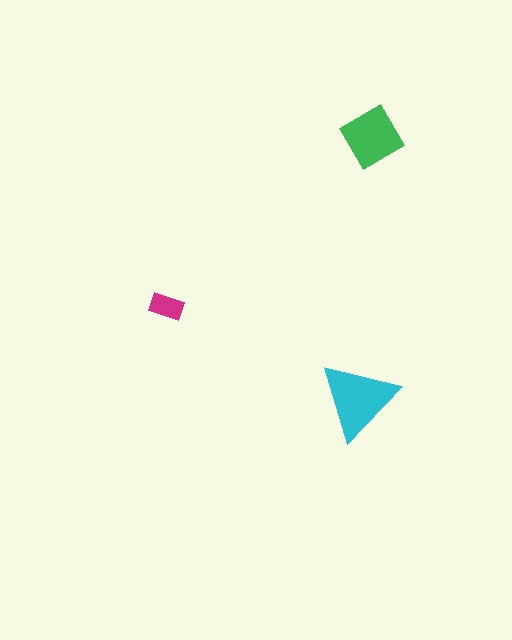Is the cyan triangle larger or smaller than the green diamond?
Larger.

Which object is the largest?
The cyan triangle.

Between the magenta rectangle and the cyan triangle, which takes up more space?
The cyan triangle.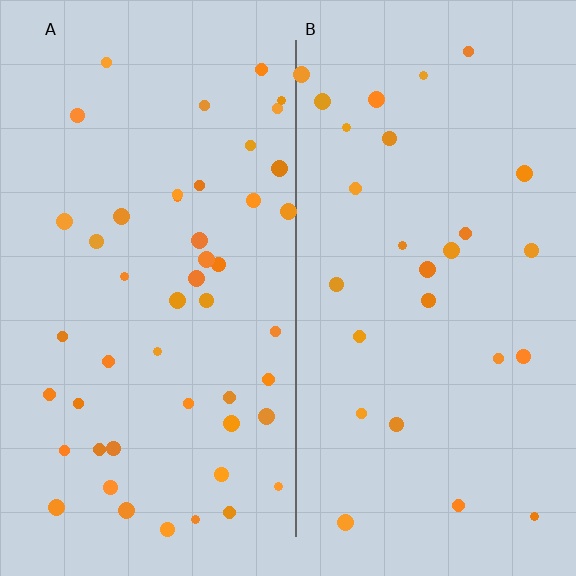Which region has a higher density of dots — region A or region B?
A (the left).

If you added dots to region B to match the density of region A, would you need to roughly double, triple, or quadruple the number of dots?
Approximately double.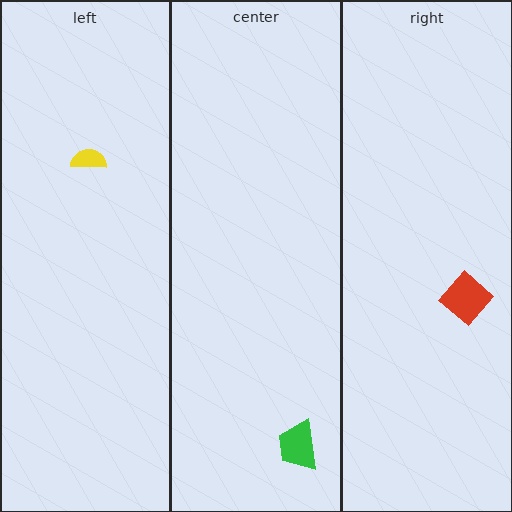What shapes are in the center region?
The green trapezoid.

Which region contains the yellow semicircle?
The left region.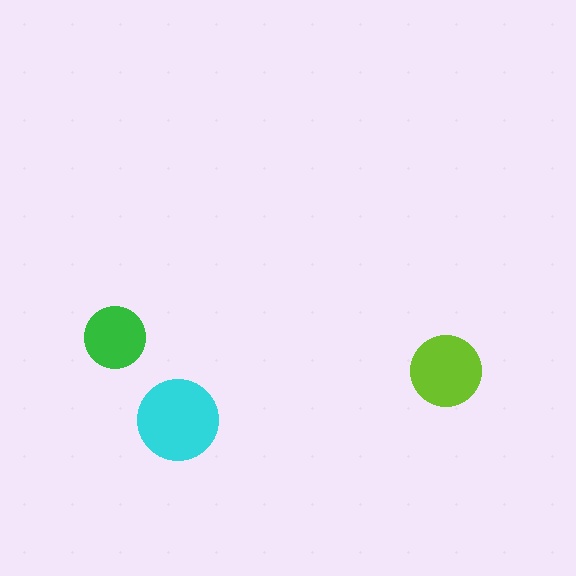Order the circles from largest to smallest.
the cyan one, the lime one, the green one.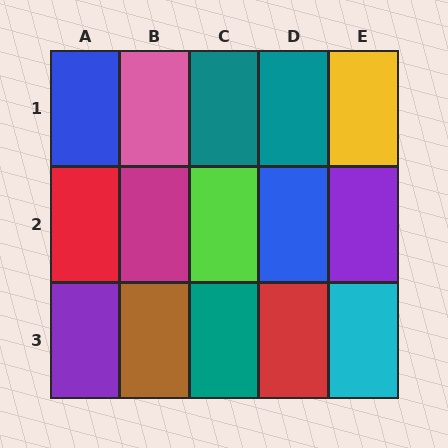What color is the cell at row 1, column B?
Pink.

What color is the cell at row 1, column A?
Blue.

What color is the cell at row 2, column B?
Magenta.